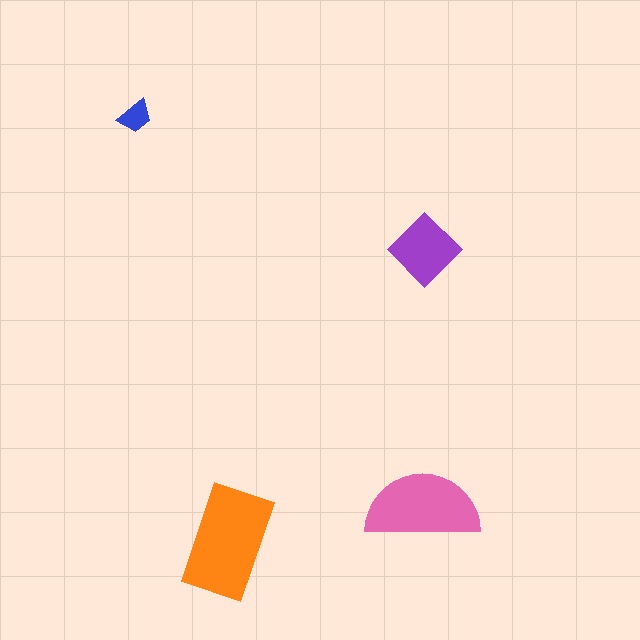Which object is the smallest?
The blue trapezoid.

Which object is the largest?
The orange rectangle.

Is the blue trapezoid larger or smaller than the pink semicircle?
Smaller.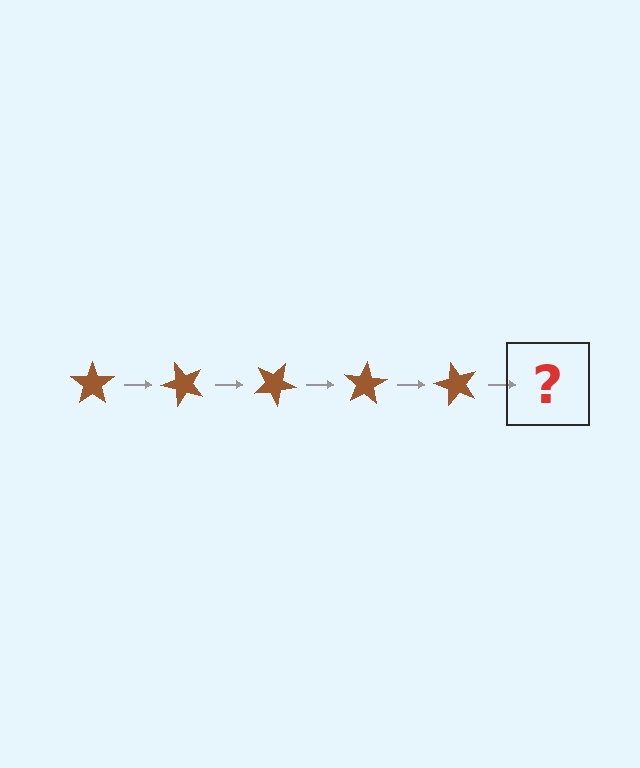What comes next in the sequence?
The next element should be a brown star rotated 250 degrees.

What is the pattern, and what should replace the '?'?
The pattern is that the star rotates 50 degrees each step. The '?' should be a brown star rotated 250 degrees.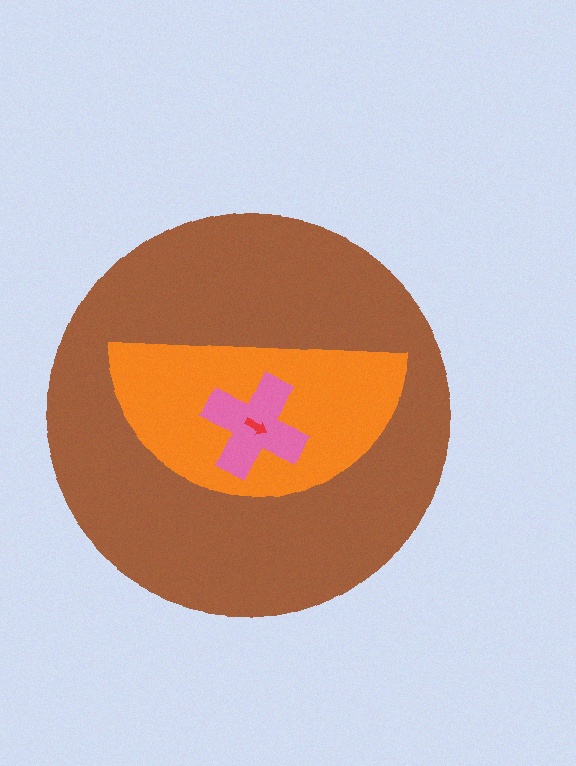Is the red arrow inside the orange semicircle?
Yes.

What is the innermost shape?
The red arrow.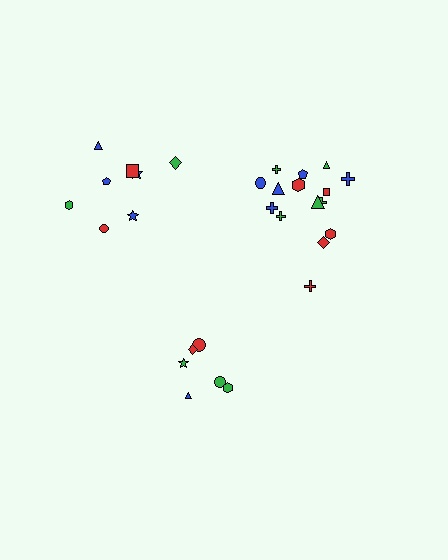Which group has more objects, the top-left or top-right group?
The top-right group.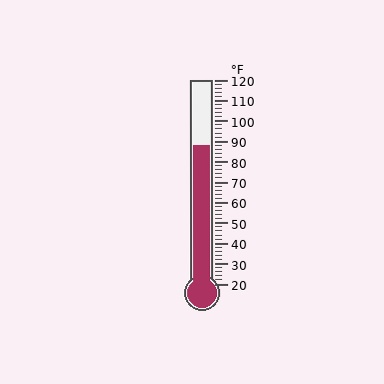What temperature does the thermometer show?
The thermometer shows approximately 88°F.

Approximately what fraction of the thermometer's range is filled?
The thermometer is filled to approximately 70% of its range.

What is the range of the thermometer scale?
The thermometer scale ranges from 20°F to 120°F.